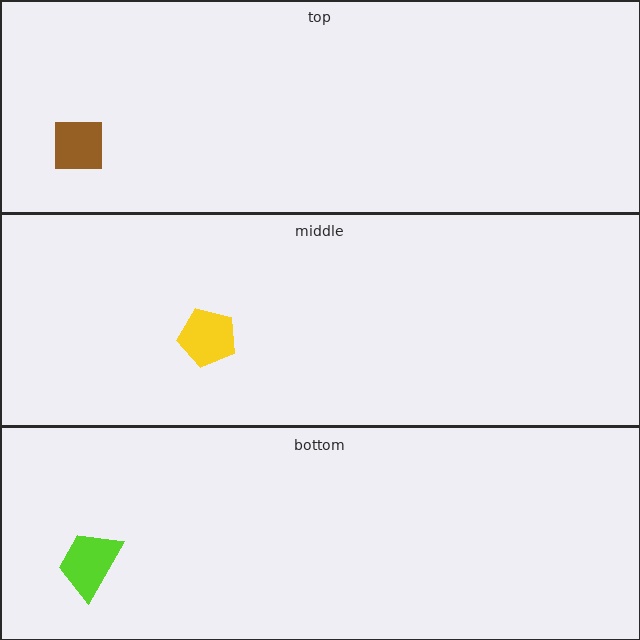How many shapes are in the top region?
1.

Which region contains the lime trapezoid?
The bottom region.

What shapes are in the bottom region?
The lime trapezoid.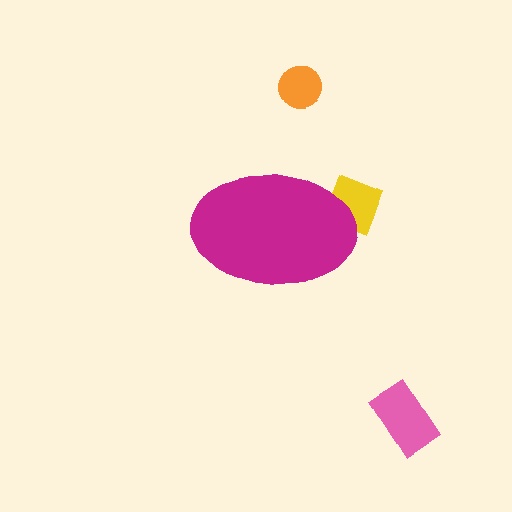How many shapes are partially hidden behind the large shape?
1 shape is partially hidden.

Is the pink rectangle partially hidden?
No, the pink rectangle is fully visible.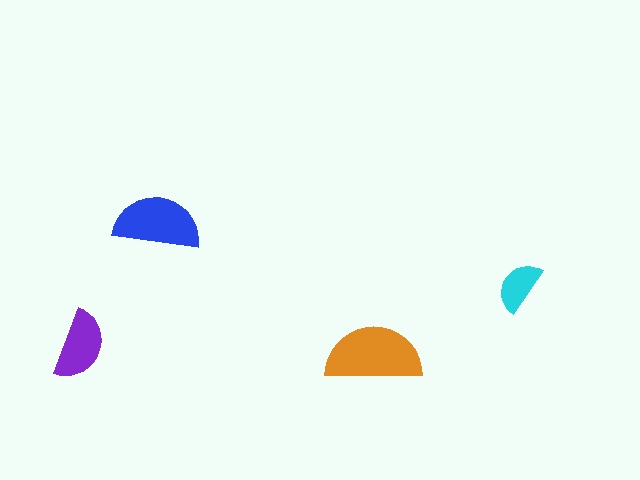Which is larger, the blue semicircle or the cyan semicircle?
The blue one.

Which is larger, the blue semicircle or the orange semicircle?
The orange one.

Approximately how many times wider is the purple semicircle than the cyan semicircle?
About 1.5 times wider.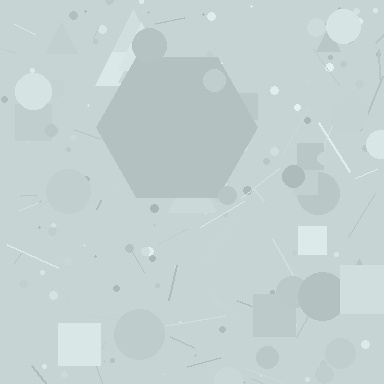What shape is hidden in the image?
A hexagon is hidden in the image.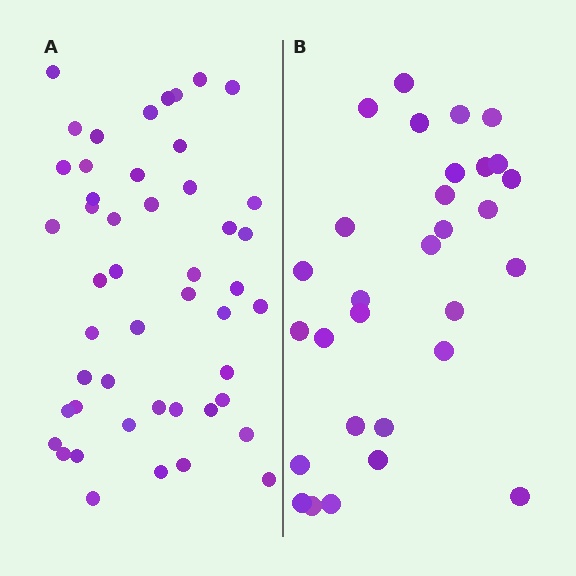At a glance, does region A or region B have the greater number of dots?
Region A (the left region) has more dots.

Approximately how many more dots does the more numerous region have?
Region A has approximately 20 more dots than region B.